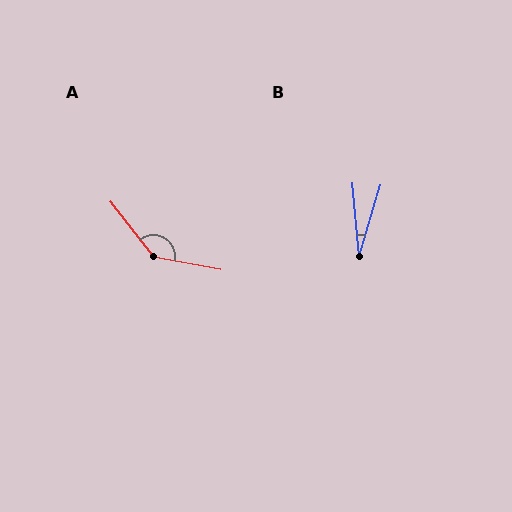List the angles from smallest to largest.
B (22°), A (138°).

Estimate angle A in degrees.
Approximately 138 degrees.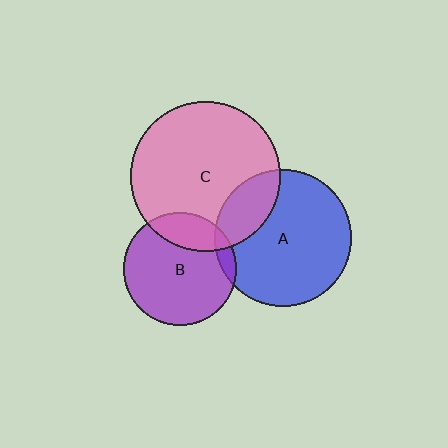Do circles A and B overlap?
Yes.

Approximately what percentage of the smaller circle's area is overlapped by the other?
Approximately 10%.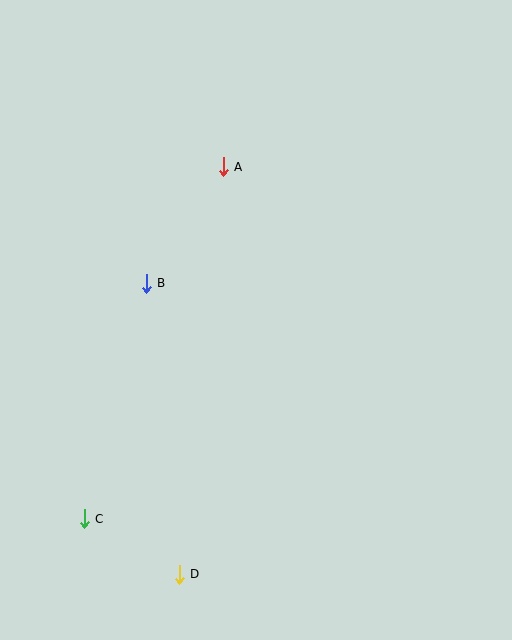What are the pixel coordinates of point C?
Point C is at (84, 519).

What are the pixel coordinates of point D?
Point D is at (179, 574).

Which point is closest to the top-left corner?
Point A is closest to the top-left corner.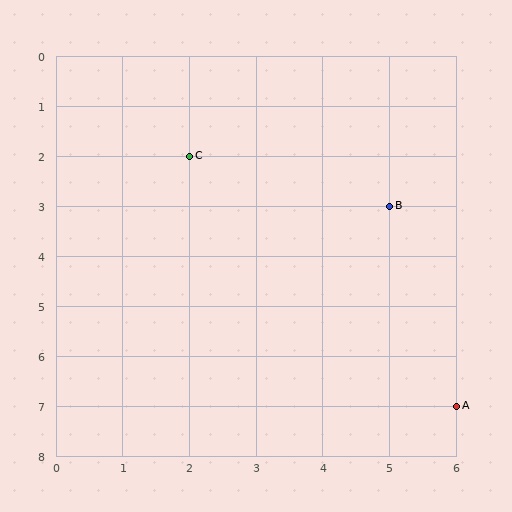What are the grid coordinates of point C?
Point C is at grid coordinates (2, 2).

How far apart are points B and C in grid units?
Points B and C are 3 columns and 1 row apart (about 3.2 grid units diagonally).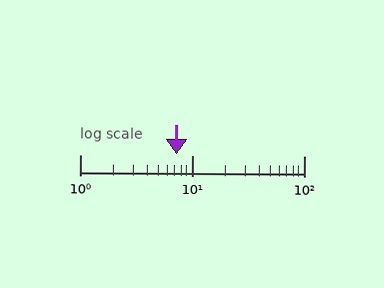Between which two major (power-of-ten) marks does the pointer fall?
The pointer is between 1 and 10.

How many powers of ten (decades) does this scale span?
The scale spans 2 decades, from 1 to 100.